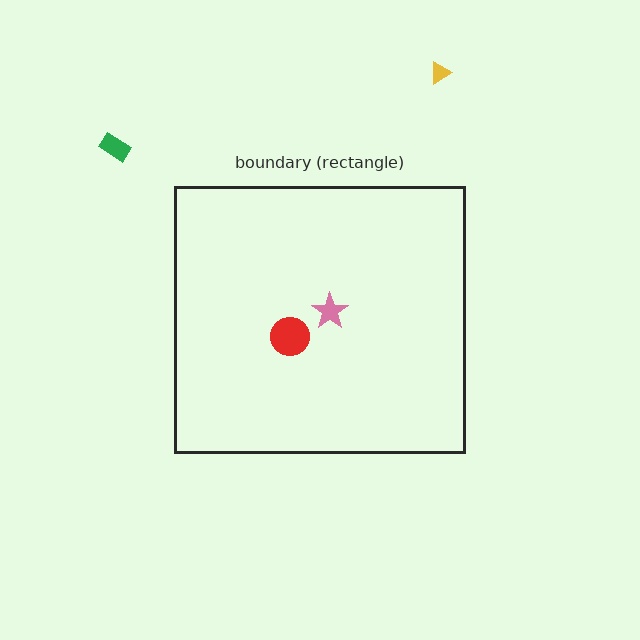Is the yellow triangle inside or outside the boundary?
Outside.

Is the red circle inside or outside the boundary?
Inside.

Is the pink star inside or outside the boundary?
Inside.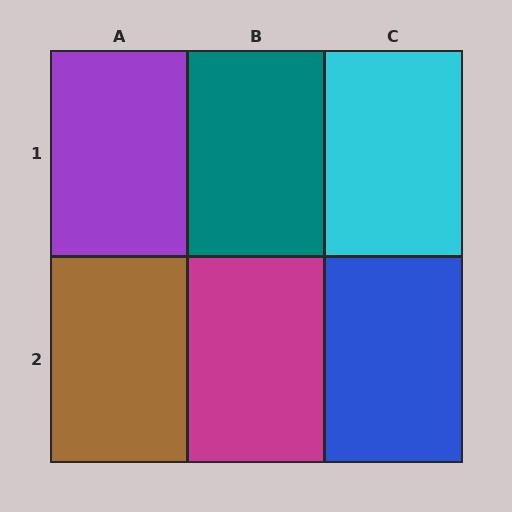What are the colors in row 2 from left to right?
Brown, magenta, blue.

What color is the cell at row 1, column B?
Teal.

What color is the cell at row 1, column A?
Purple.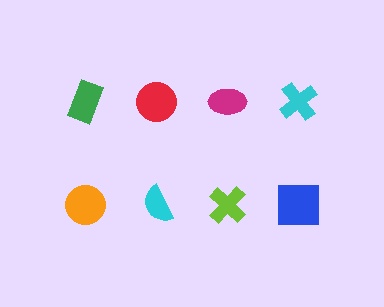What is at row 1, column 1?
A green rectangle.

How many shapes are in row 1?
4 shapes.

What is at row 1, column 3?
A magenta ellipse.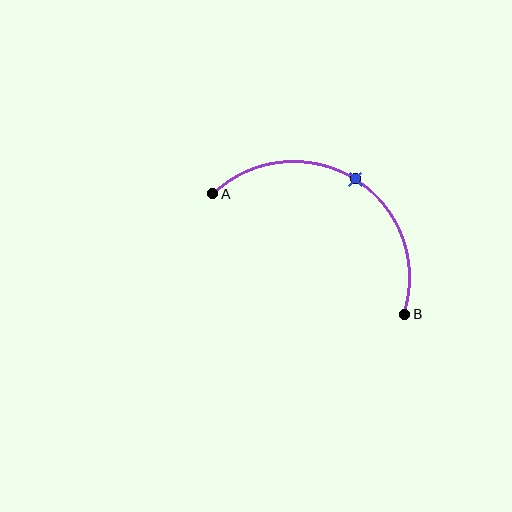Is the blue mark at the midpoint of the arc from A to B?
Yes. The blue mark lies on the arc at equal arc-length from both A and B — it is the arc midpoint.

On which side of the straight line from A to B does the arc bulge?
The arc bulges above the straight line connecting A and B.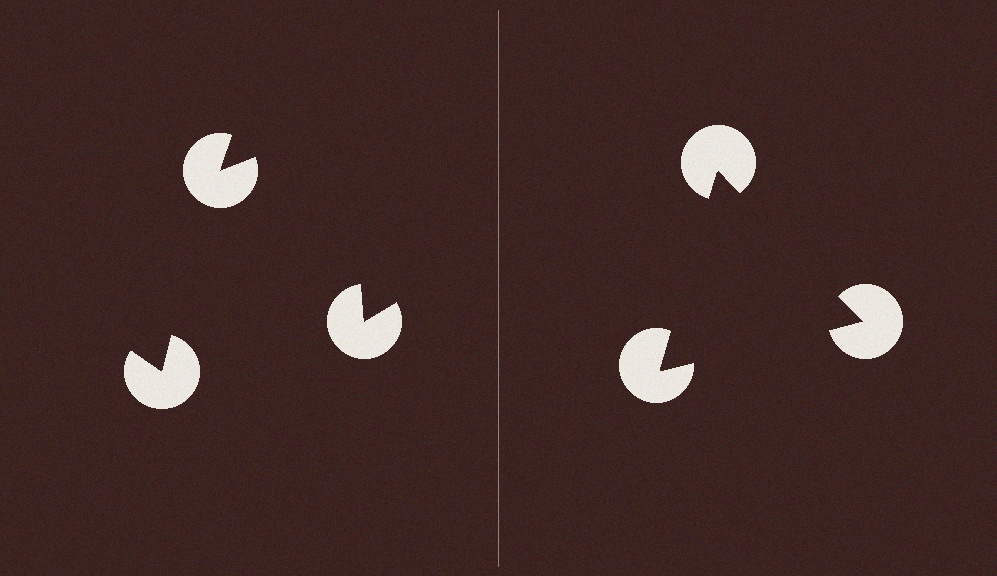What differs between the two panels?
The pac-man discs are positioned identically on both sides; only the wedge orientations differ. On the right they align to a triangle; on the left they are misaligned.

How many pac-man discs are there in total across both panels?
6 — 3 on each side.